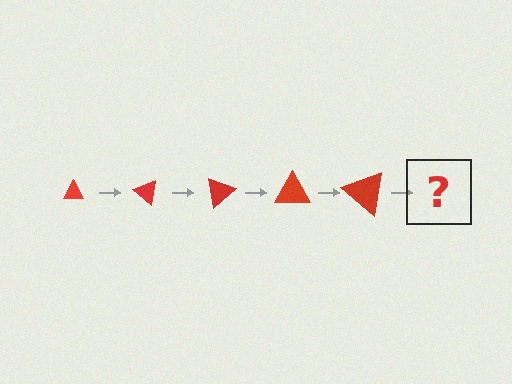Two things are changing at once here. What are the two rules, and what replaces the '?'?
The two rules are that the triangle grows larger each step and it rotates 40 degrees each step. The '?' should be a triangle, larger than the previous one and rotated 200 degrees from the start.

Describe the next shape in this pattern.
It should be a triangle, larger than the previous one and rotated 200 degrees from the start.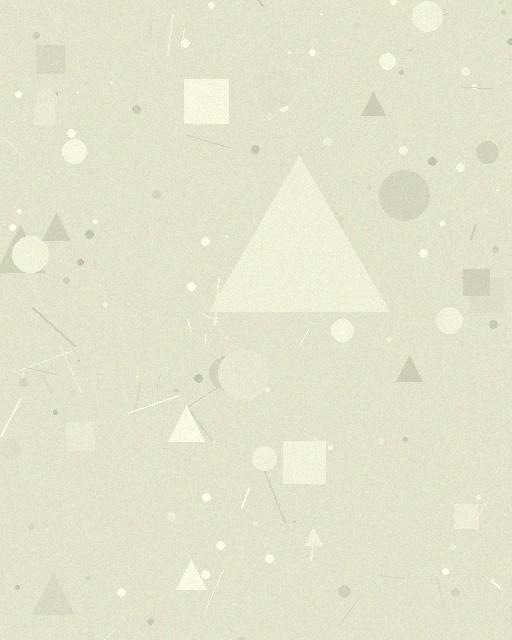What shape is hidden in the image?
A triangle is hidden in the image.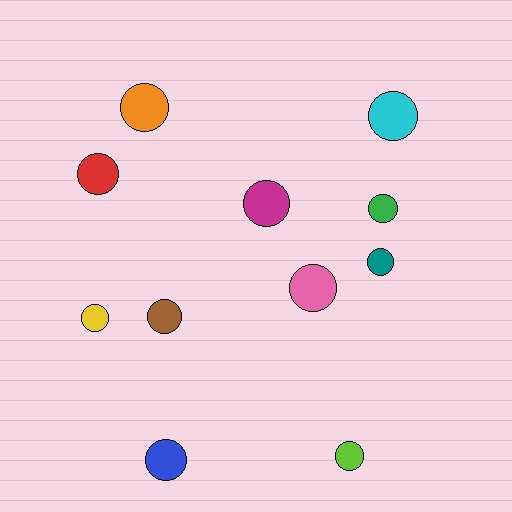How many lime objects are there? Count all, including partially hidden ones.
There is 1 lime object.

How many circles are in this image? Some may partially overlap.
There are 11 circles.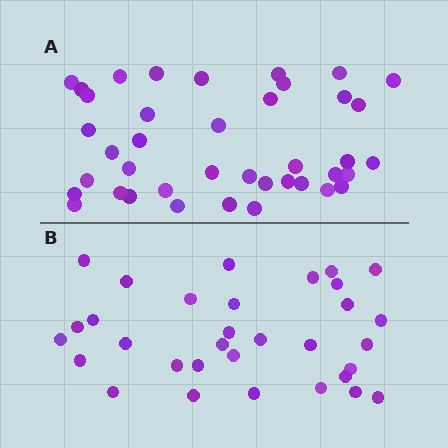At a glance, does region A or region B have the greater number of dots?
Region A (the top region) has more dots.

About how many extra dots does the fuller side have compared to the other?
Region A has roughly 8 or so more dots than region B.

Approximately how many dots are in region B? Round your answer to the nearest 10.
About 30 dots. (The exact count is 32, which rounds to 30.)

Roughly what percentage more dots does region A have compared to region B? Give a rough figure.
About 25% more.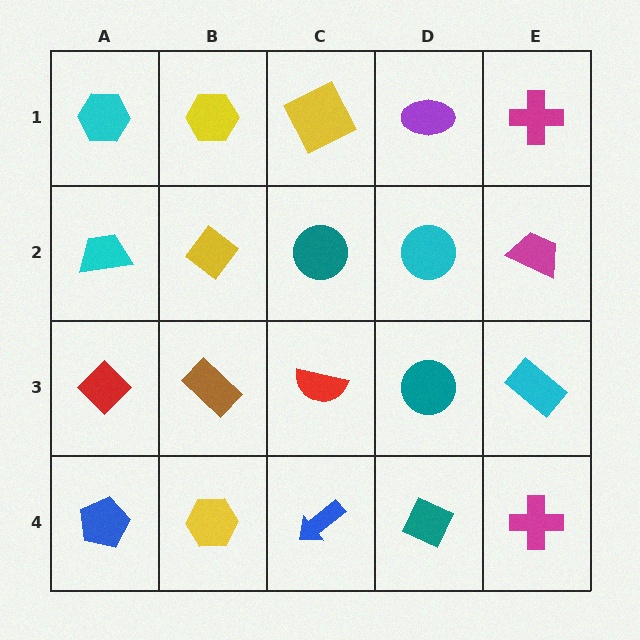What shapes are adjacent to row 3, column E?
A magenta trapezoid (row 2, column E), a magenta cross (row 4, column E), a teal circle (row 3, column D).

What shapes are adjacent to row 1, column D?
A cyan circle (row 2, column D), a yellow square (row 1, column C), a magenta cross (row 1, column E).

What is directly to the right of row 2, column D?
A magenta trapezoid.